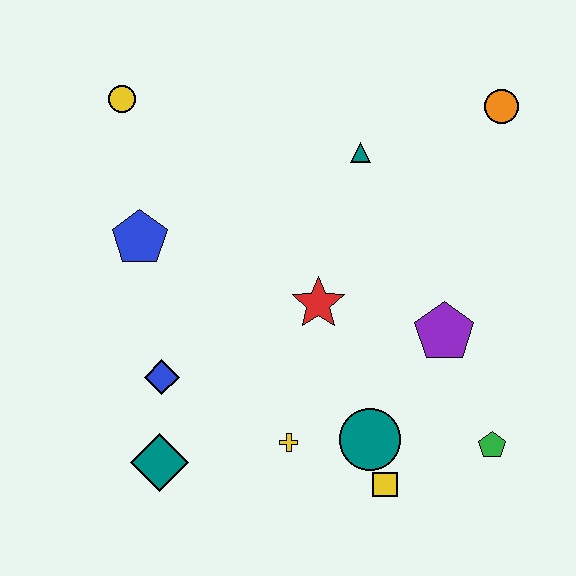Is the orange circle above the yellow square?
Yes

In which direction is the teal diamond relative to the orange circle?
The teal diamond is below the orange circle.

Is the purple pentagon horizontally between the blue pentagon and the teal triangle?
No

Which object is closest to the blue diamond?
The teal diamond is closest to the blue diamond.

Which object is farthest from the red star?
The yellow circle is farthest from the red star.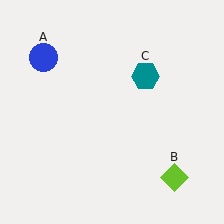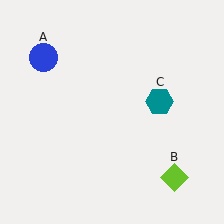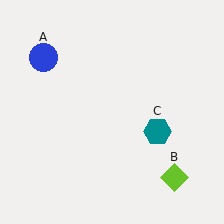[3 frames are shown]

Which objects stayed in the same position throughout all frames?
Blue circle (object A) and lime diamond (object B) remained stationary.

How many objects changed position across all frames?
1 object changed position: teal hexagon (object C).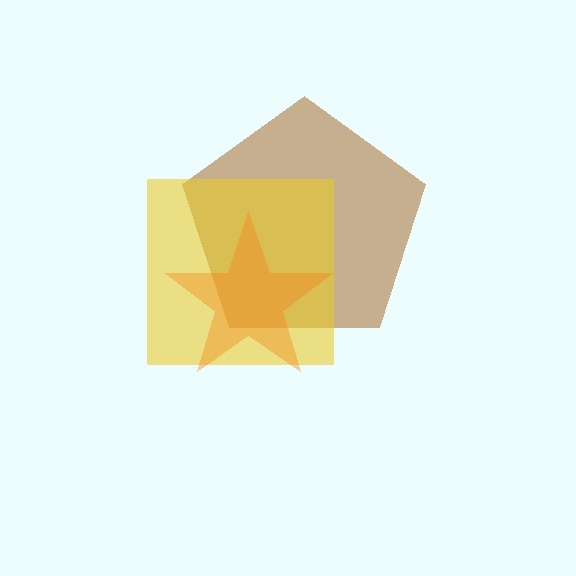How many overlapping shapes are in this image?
There are 3 overlapping shapes in the image.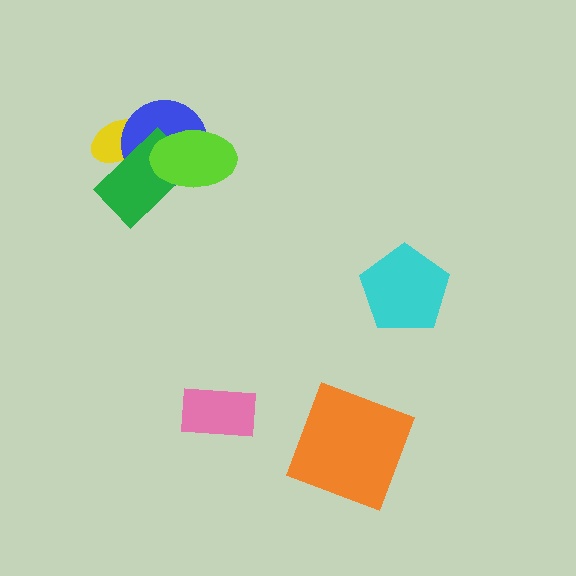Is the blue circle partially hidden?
Yes, it is partially covered by another shape.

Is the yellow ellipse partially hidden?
Yes, it is partially covered by another shape.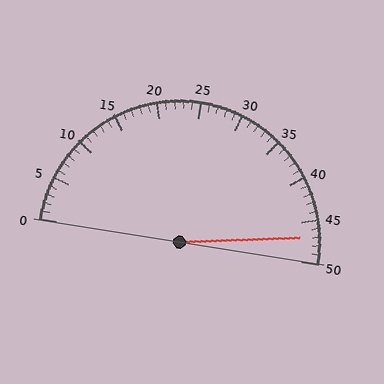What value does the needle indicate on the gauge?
The needle indicates approximately 47.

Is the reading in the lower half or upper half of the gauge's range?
The reading is in the upper half of the range (0 to 50).